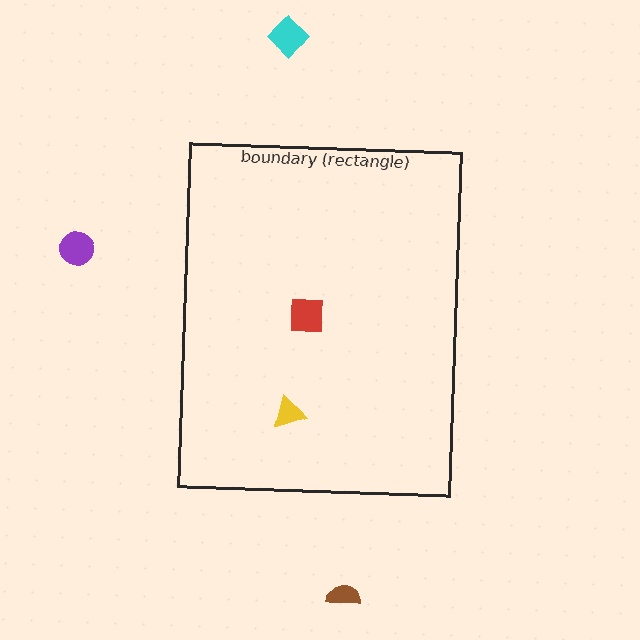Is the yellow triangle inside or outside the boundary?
Inside.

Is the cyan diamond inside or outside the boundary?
Outside.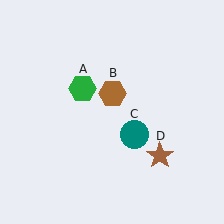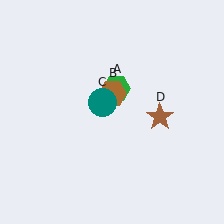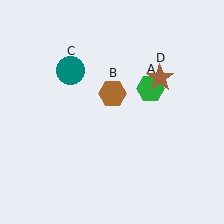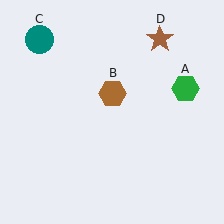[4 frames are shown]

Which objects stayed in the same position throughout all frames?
Brown hexagon (object B) remained stationary.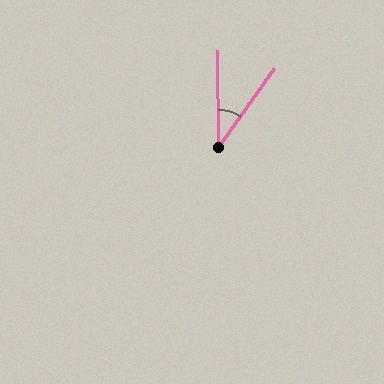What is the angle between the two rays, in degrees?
Approximately 36 degrees.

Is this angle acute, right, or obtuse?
It is acute.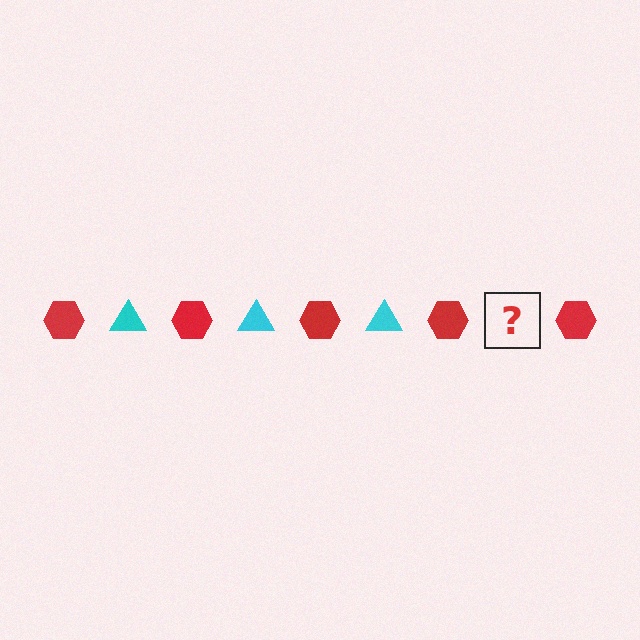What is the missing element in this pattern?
The missing element is a cyan triangle.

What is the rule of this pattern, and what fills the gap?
The rule is that the pattern alternates between red hexagon and cyan triangle. The gap should be filled with a cyan triangle.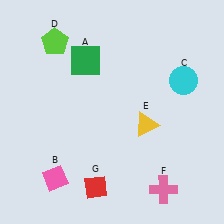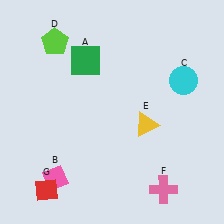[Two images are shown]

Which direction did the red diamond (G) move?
The red diamond (G) moved left.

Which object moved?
The red diamond (G) moved left.